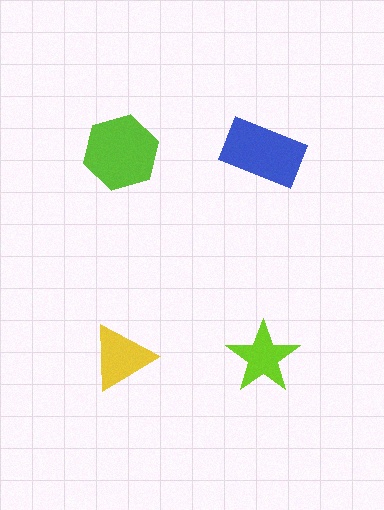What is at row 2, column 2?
A lime star.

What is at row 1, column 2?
A blue rectangle.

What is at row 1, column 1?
A lime hexagon.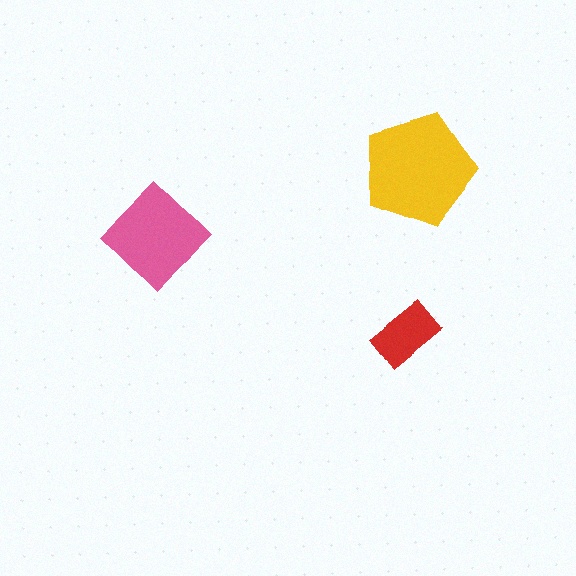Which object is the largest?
The yellow pentagon.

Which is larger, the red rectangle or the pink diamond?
The pink diamond.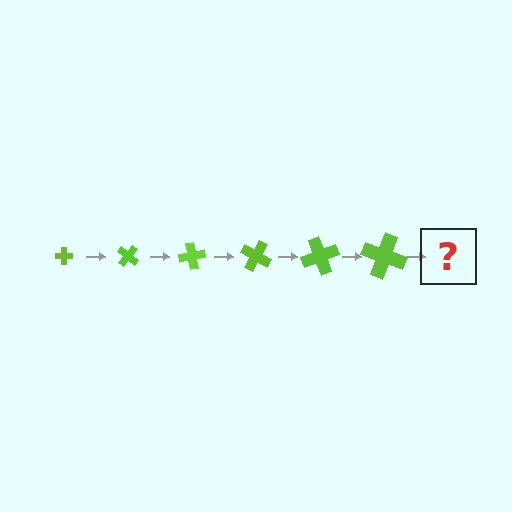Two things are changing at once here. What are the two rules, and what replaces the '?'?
The two rules are that the cross grows larger each step and it rotates 40 degrees each step. The '?' should be a cross, larger than the previous one and rotated 240 degrees from the start.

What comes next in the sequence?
The next element should be a cross, larger than the previous one and rotated 240 degrees from the start.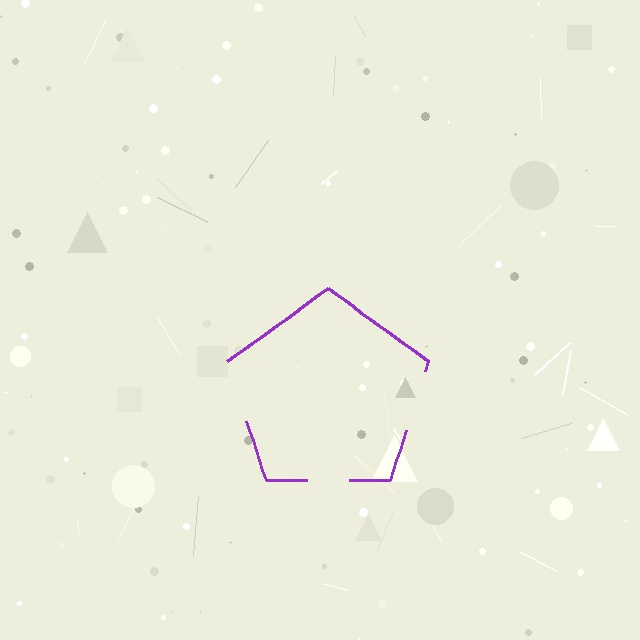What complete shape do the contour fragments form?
The contour fragments form a pentagon.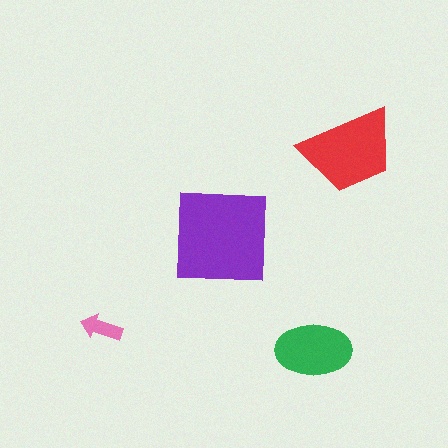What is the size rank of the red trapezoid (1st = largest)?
2nd.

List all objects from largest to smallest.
The purple square, the red trapezoid, the green ellipse, the pink arrow.